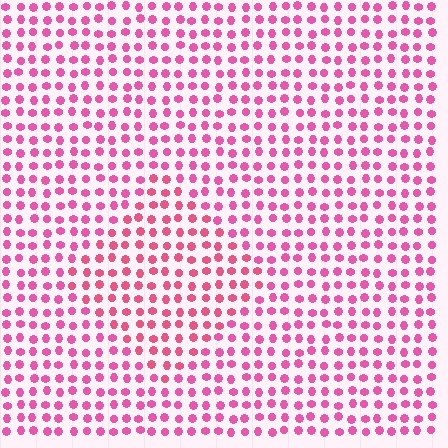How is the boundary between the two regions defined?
The boundary is defined purely by a slight shift in hue (about 16 degrees). Spacing, size, and orientation are identical on both sides.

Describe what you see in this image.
The image is filled with small pink elements in a uniform arrangement. A diamond-shaped region is visible where the elements are tinted to a slightly different hue, forming a subtle color boundary.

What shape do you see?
I see a diamond.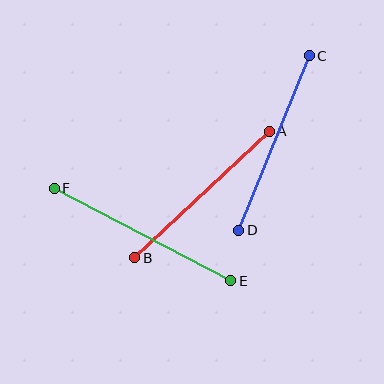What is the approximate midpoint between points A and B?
The midpoint is at approximately (202, 194) pixels.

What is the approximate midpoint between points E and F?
The midpoint is at approximately (142, 235) pixels.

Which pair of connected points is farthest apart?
Points E and F are farthest apart.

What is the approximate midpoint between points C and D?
The midpoint is at approximately (274, 143) pixels.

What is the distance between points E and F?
The distance is approximately 199 pixels.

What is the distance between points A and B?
The distance is approximately 185 pixels.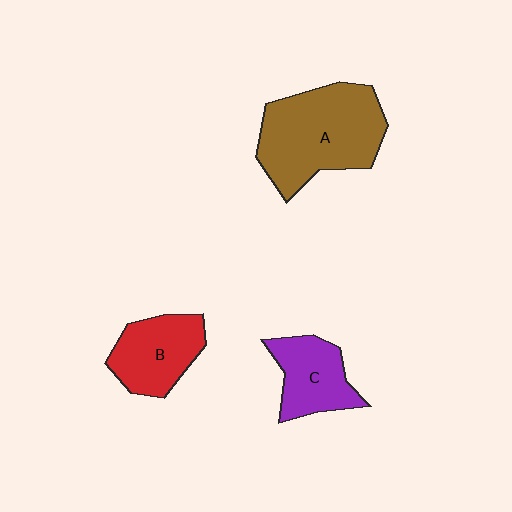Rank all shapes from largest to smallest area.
From largest to smallest: A (brown), B (red), C (purple).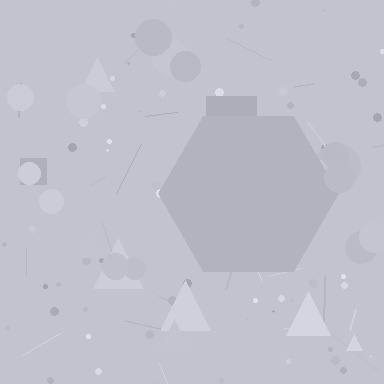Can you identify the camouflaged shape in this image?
The camouflaged shape is a hexagon.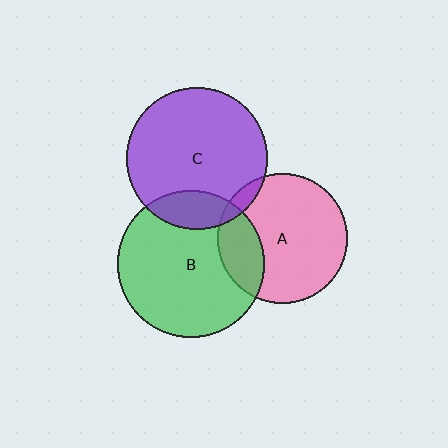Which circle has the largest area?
Circle B (green).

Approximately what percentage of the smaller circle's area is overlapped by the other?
Approximately 5%.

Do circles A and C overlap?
Yes.